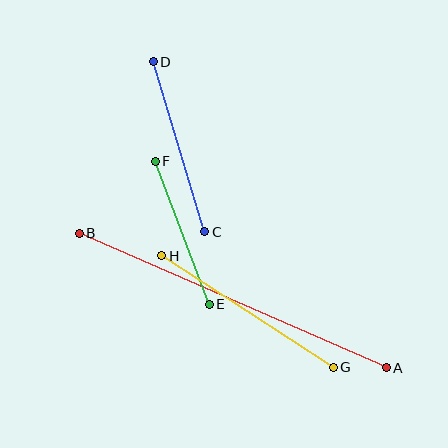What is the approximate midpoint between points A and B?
The midpoint is at approximately (233, 300) pixels.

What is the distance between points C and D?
The distance is approximately 178 pixels.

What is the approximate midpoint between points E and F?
The midpoint is at approximately (182, 233) pixels.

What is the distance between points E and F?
The distance is approximately 153 pixels.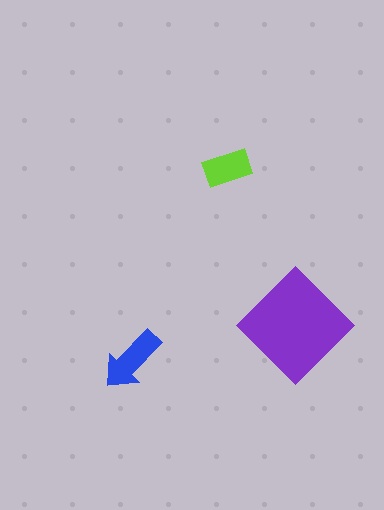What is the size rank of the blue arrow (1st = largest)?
2nd.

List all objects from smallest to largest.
The lime rectangle, the blue arrow, the purple diamond.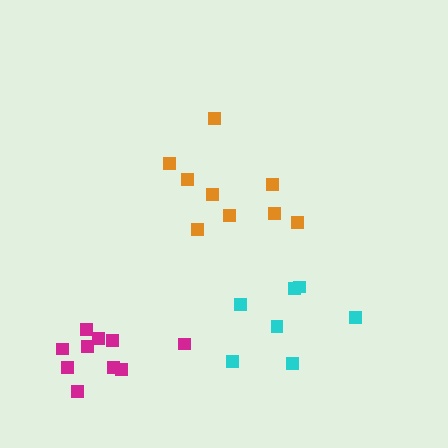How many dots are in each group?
Group 1: 7 dots, Group 2: 9 dots, Group 3: 10 dots (26 total).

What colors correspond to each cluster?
The clusters are colored: cyan, orange, magenta.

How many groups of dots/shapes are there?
There are 3 groups.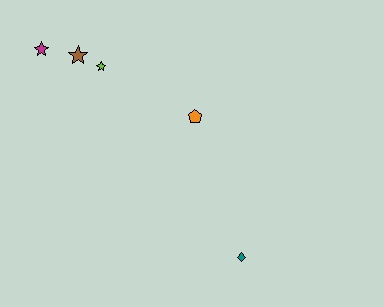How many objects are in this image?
There are 5 objects.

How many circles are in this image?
There are no circles.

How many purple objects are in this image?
There are no purple objects.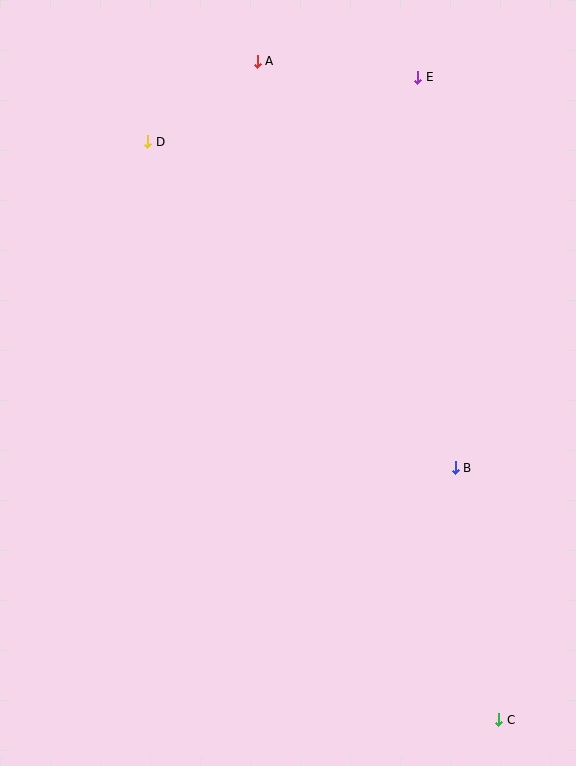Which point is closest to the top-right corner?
Point E is closest to the top-right corner.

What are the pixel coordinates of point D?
Point D is at (148, 142).